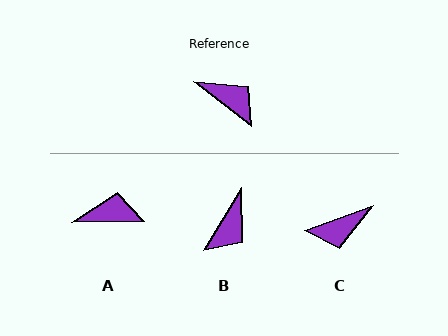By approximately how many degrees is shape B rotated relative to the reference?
Approximately 83 degrees clockwise.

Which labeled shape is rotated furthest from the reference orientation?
C, about 123 degrees away.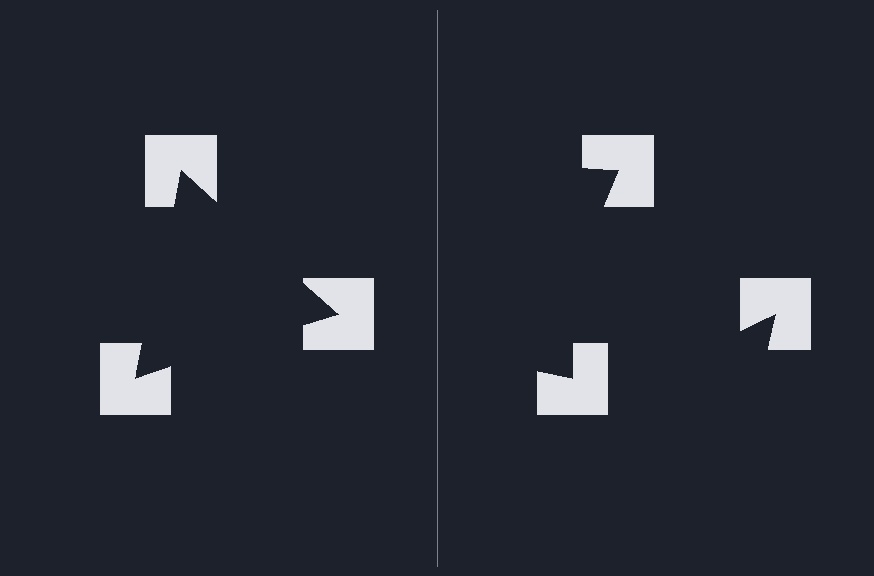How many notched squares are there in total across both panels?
6 — 3 on each side.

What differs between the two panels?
The notched squares are positioned identically on both sides; only the wedge orientations differ. On the left they align to a triangle; on the right they are misaligned.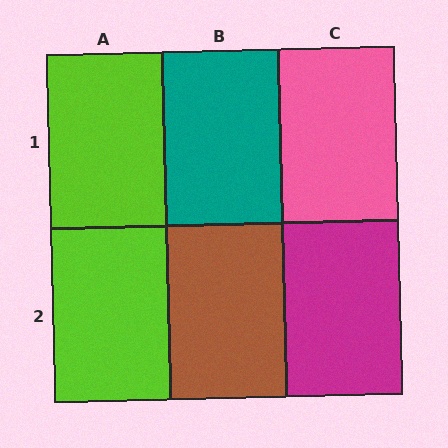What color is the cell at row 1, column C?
Pink.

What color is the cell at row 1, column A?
Lime.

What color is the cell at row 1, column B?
Teal.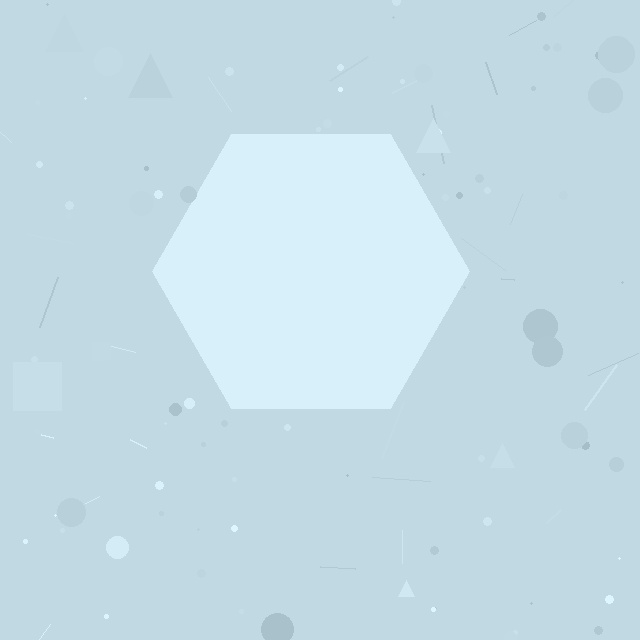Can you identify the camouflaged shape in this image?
The camouflaged shape is a hexagon.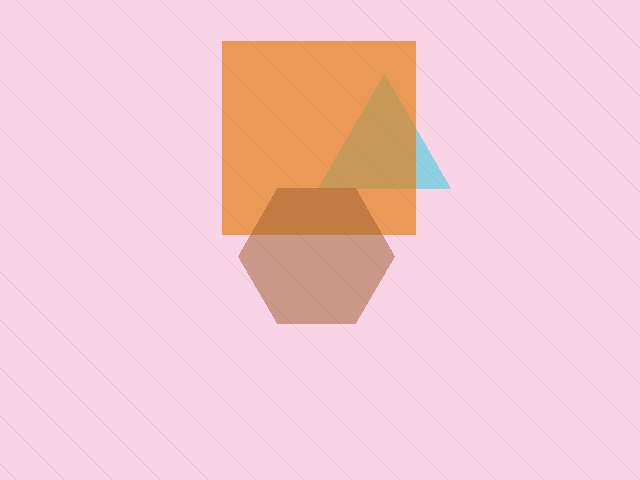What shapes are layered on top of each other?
The layered shapes are: a cyan triangle, an orange square, a brown hexagon.